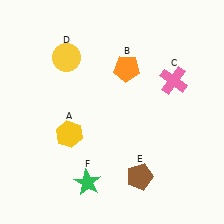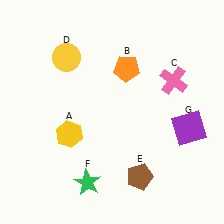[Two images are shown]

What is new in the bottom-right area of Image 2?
A purple square (G) was added in the bottom-right area of Image 2.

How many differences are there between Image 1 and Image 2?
There is 1 difference between the two images.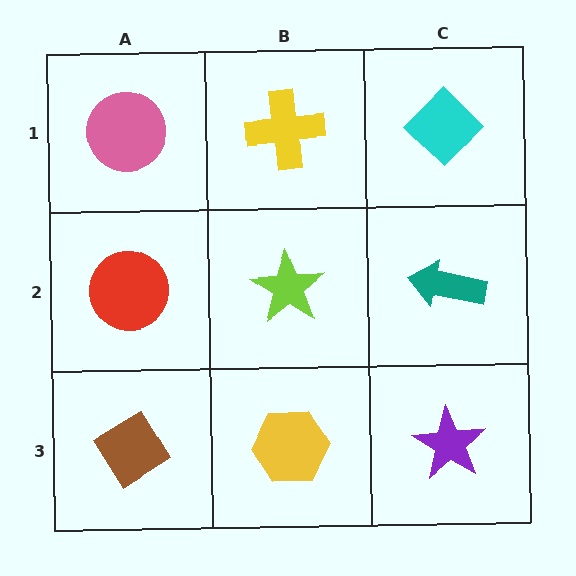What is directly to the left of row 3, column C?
A yellow hexagon.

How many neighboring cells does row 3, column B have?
3.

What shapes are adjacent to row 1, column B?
A lime star (row 2, column B), a pink circle (row 1, column A), a cyan diamond (row 1, column C).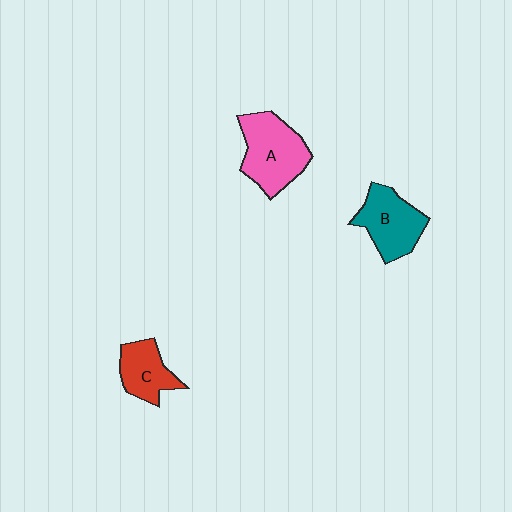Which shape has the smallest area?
Shape C (red).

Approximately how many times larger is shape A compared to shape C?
Approximately 1.6 times.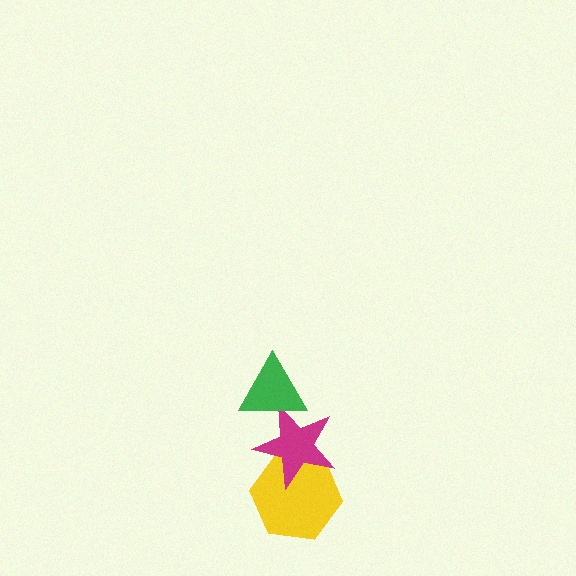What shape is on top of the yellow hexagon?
The magenta star is on top of the yellow hexagon.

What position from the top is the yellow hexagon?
The yellow hexagon is 3rd from the top.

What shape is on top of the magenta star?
The green triangle is on top of the magenta star.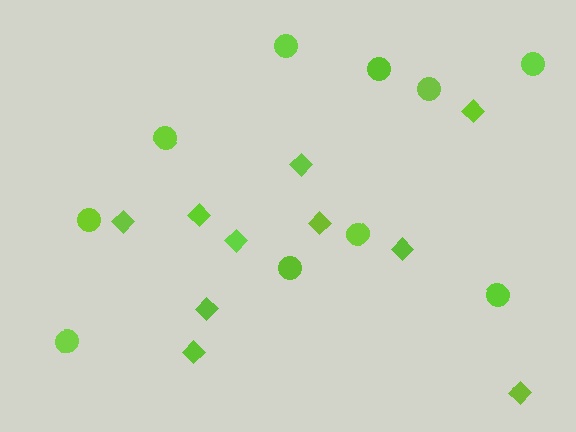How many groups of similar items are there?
There are 2 groups: one group of circles (10) and one group of diamonds (10).